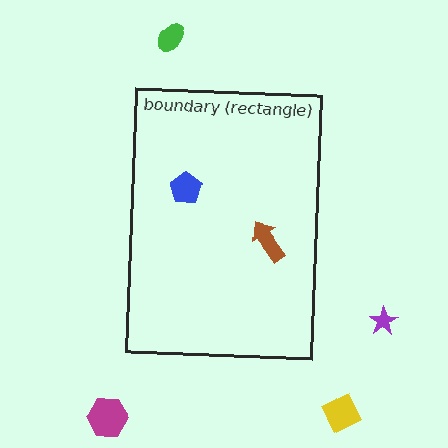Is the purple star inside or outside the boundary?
Outside.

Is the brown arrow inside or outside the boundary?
Inside.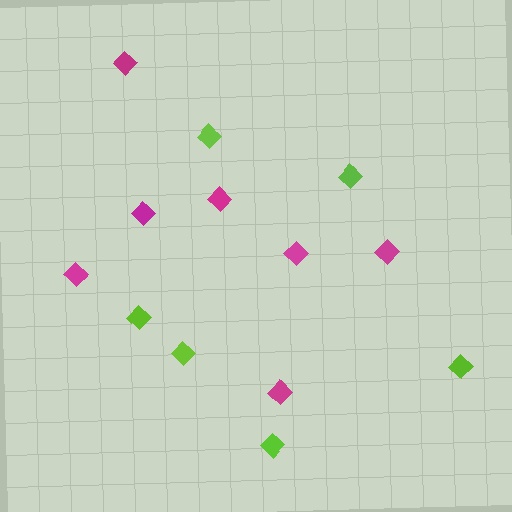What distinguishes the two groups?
There are 2 groups: one group of lime diamonds (6) and one group of magenta diamonds (7).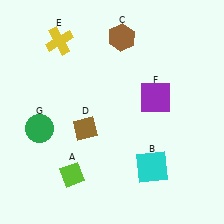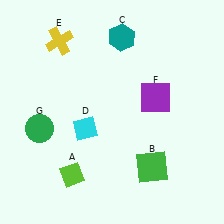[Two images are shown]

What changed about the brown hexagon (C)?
In Image 1, C is brown. In Image 2, it changed to teal.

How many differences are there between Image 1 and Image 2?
There are 3 differences between the two images.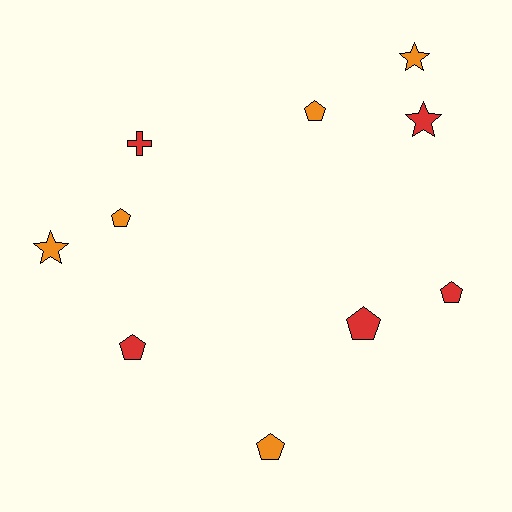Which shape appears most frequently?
Pentagon, with 6 objects.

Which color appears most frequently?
Orange, with 5 objects.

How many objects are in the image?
There are 10 objects.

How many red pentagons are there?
There are 3 red pentagons.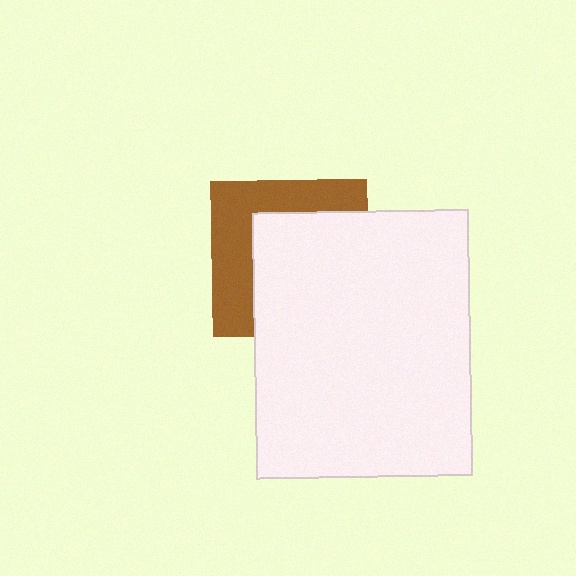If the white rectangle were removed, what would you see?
You would see the complete brown square.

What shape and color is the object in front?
The object in front is a white rectangle.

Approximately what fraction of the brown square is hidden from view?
Roughly 58% of the brown square is hidden behind the white rectangle.